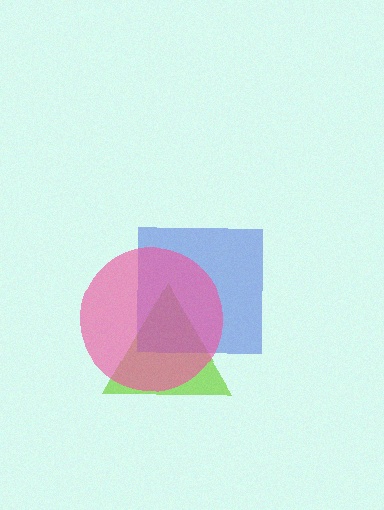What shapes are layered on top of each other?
The layered shapes are: a lime triangle, a blue square, a pink circle.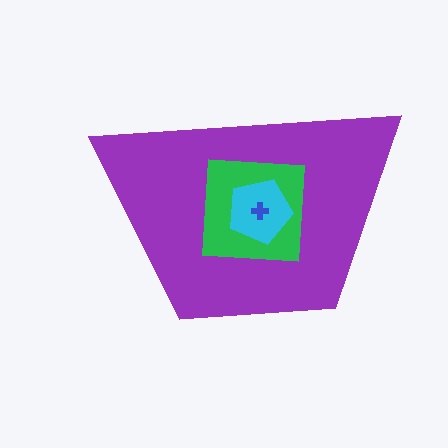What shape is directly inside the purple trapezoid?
The green square.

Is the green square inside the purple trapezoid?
Yes.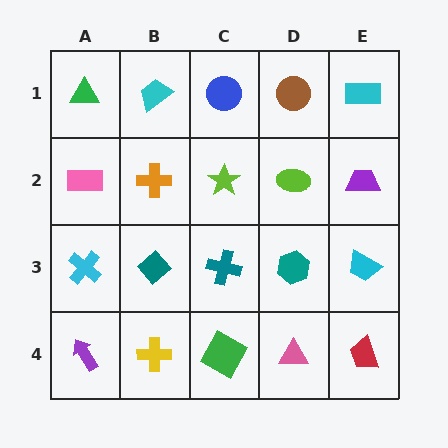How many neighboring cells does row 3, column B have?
4.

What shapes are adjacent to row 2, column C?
A blue circle (row 1, column C), a teal cross (row 3, column C), an orange cross (row 2, column B), a lime ellipse (row 2, column D).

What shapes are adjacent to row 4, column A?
A cyan cross (row 3, column A), a yellow cross (row 4, column B).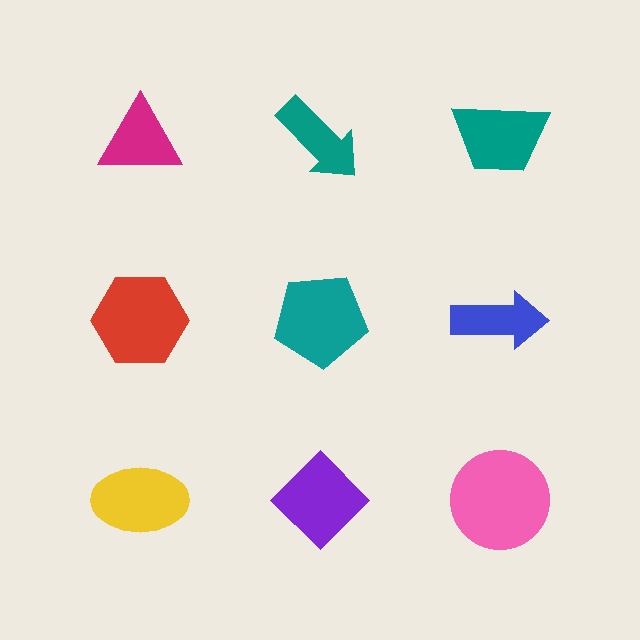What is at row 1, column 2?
A teal arrow.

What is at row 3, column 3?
A pink circle.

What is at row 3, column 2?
A purple diamond.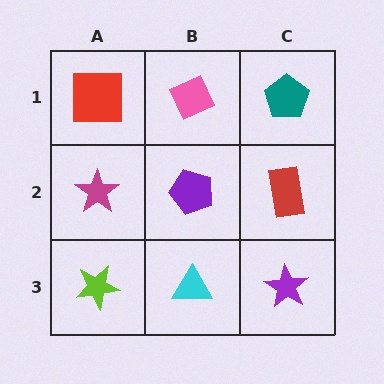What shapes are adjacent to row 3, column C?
A red rectangle (row 2, column C), a cyan triangle (row 3, column B).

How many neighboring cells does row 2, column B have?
4.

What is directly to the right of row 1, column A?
A pink diamond.